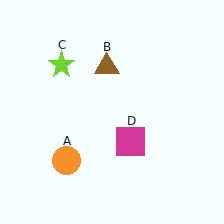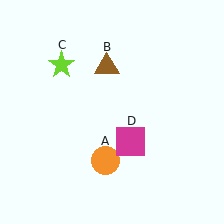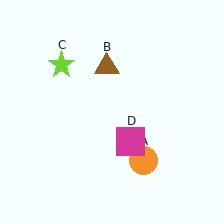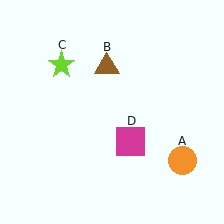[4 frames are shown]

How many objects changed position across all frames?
1 object changed position: orange circle (object A).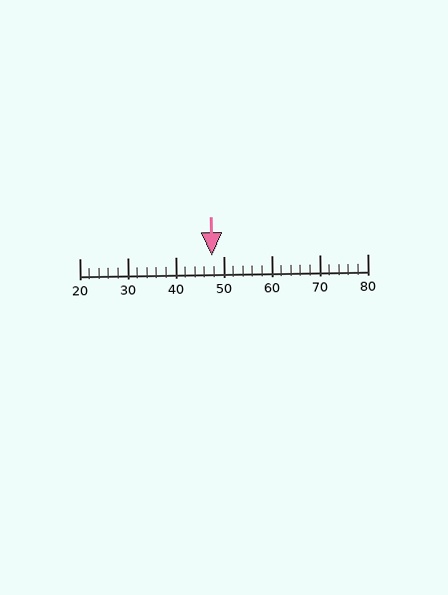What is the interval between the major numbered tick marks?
The major tick marks are spaced 10 units apart.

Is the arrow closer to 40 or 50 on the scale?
The arrow is closer to 50.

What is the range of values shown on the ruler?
The ruler shows values from 20 to 80.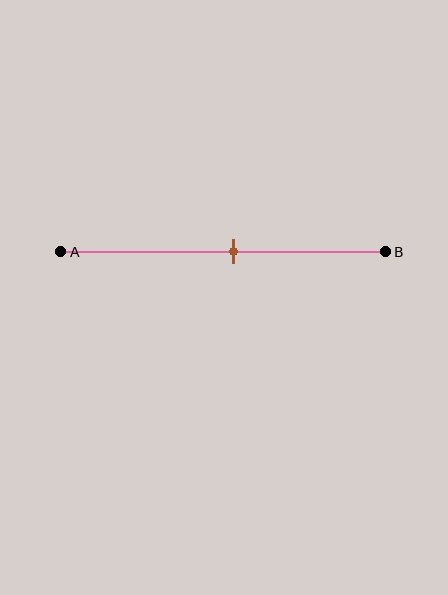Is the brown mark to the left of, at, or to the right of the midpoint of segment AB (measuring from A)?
The brown mark is to the right of the midpoint of segment AB.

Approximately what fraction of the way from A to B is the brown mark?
The brown mark is approximately 55% of the way from A to B.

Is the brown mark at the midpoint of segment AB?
No, the mark is at about 55% from A, not at the 50% midpoint.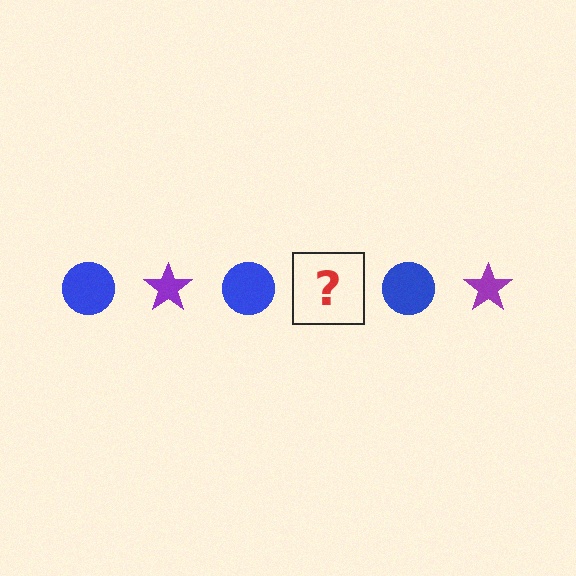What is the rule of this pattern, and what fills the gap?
The rule is that the pattern alternates between blue circle and purple star. The gap should be filled with a purple star.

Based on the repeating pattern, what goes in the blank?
The blank should be a purple star.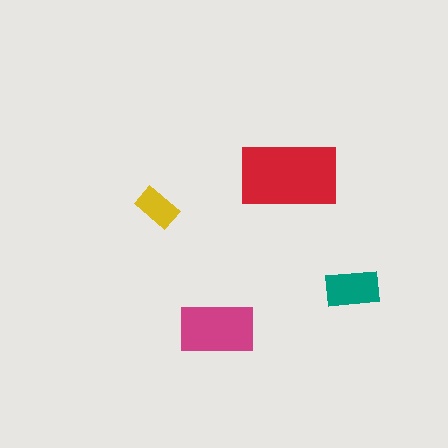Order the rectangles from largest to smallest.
the red one, the magenta one, the teal one, the yellow one.